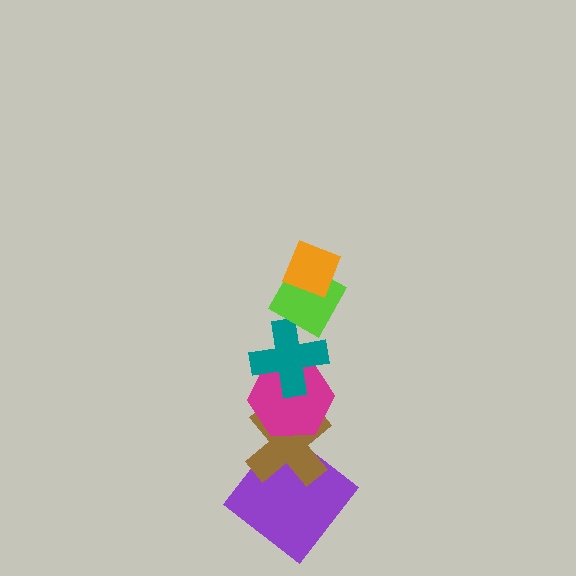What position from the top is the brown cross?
The brown cross is 5th from the top.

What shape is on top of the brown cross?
The magenta hexagon is on top of the brown cross.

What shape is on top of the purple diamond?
The brown cross is on top of the purple diamond.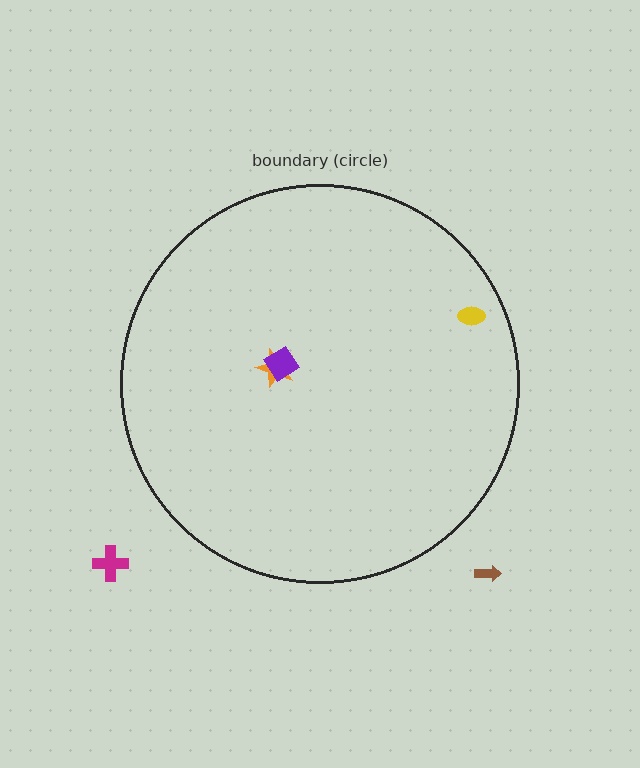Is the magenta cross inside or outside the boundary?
Outside.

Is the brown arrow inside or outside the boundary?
Outside.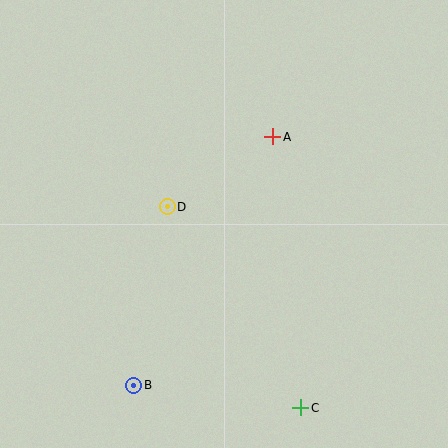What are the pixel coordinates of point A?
Point A is at (273, 137).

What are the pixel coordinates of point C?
Point C is at (301, 408).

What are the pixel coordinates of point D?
Point D is at (167, 207).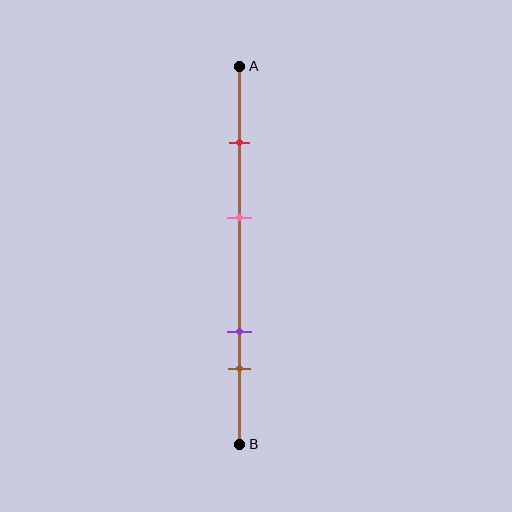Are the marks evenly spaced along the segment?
No, the marks are not evenly spaced.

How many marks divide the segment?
There are 4 marks dividing the segment.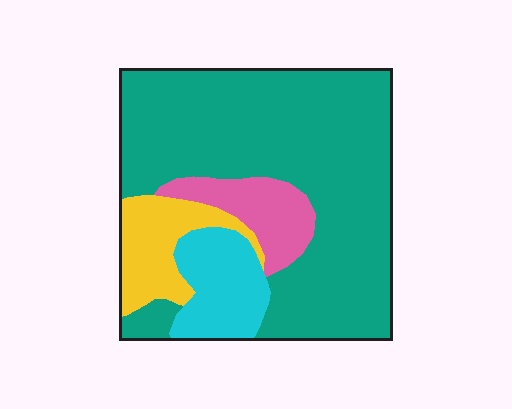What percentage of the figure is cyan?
Cyan covers roughly 10% of the figure.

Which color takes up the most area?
Teal, at roughly 65%.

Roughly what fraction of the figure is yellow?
Yellow covers about 10% of the figure.